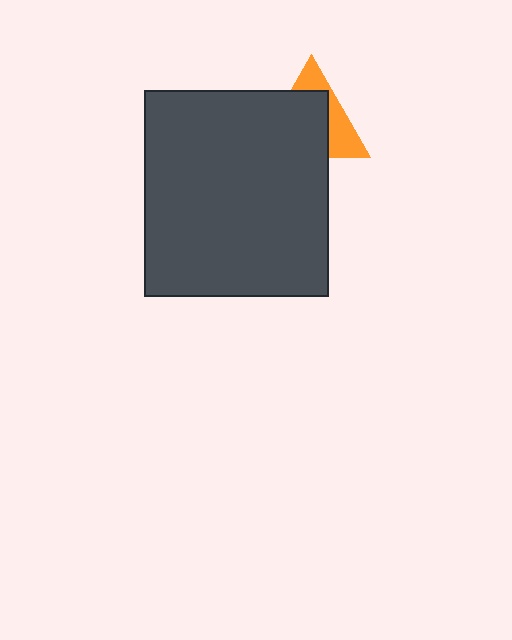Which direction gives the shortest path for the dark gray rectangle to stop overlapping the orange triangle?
Moving toward the lower-left gives the shortest separation.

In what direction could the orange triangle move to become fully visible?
The orange triangle could move toward the upper-right. That would shift it out from behind the dark gray rectangle entirely.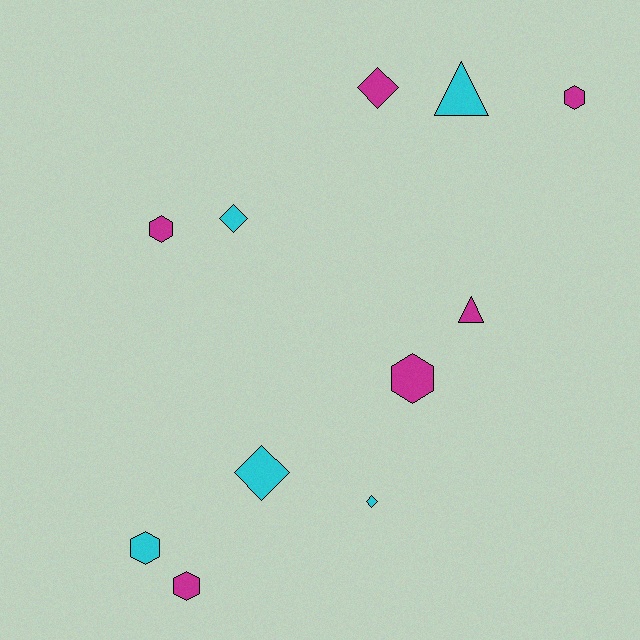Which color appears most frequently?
Magenta, with 6 objects.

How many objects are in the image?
There are 11 objects.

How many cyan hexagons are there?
There is 1 cyan hexagon.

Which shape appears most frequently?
Hexagon, with 5 objects.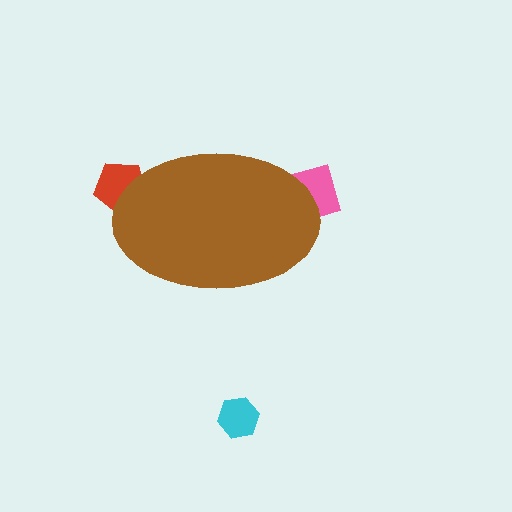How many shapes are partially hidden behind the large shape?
2 shapes are partially hidden.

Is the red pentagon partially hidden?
Yes, the red pentagon is partially hidden behind the brown ellipse.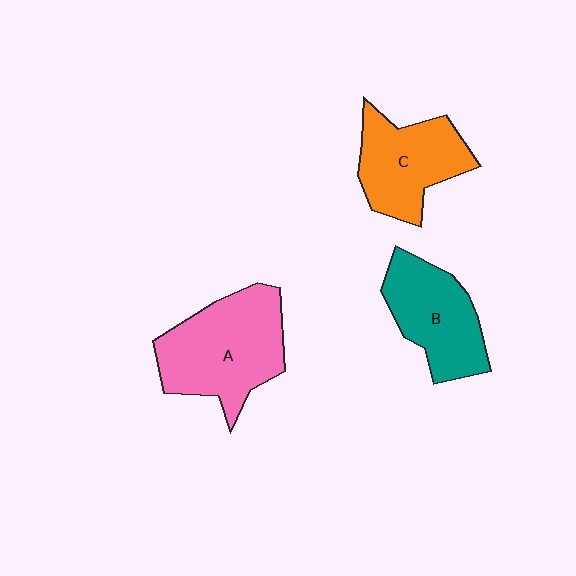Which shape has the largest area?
Shape A (pink).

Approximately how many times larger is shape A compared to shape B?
Approximately 1.3 times.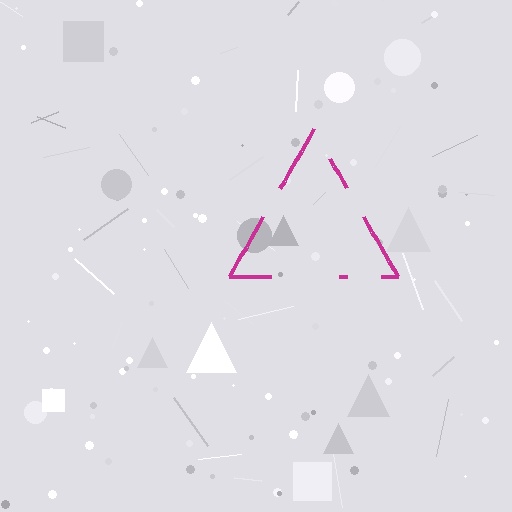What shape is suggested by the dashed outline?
The dashed outline suggests a triangle.